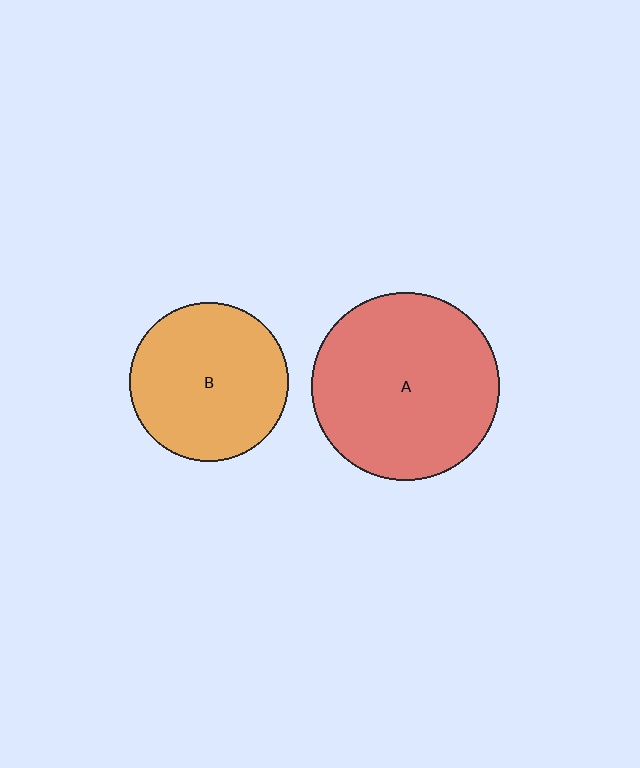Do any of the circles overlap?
No, none of the circles overlap.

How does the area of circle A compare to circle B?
Approximately 1.4 times.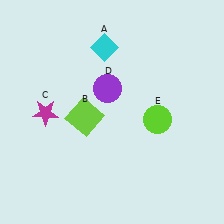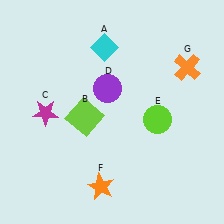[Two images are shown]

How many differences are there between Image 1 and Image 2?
There are 2 differences between the two images.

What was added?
An orange star (F), an orange cross (G) were added in Image 2.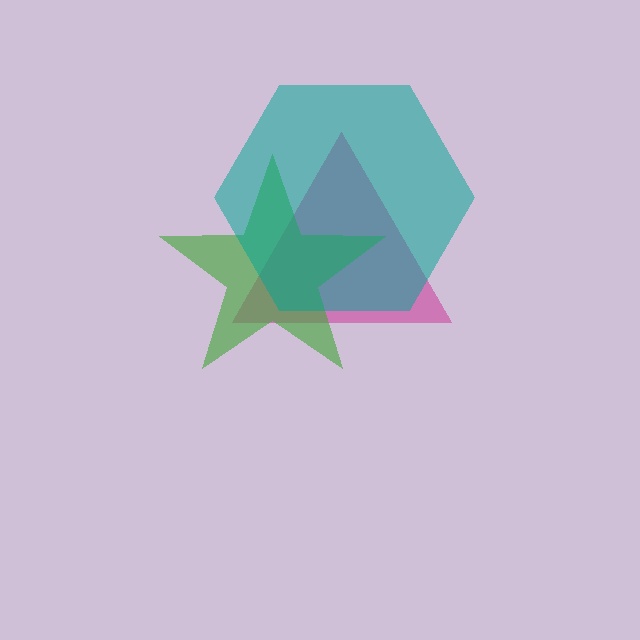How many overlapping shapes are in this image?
There are 3 overlapping shapes in the image.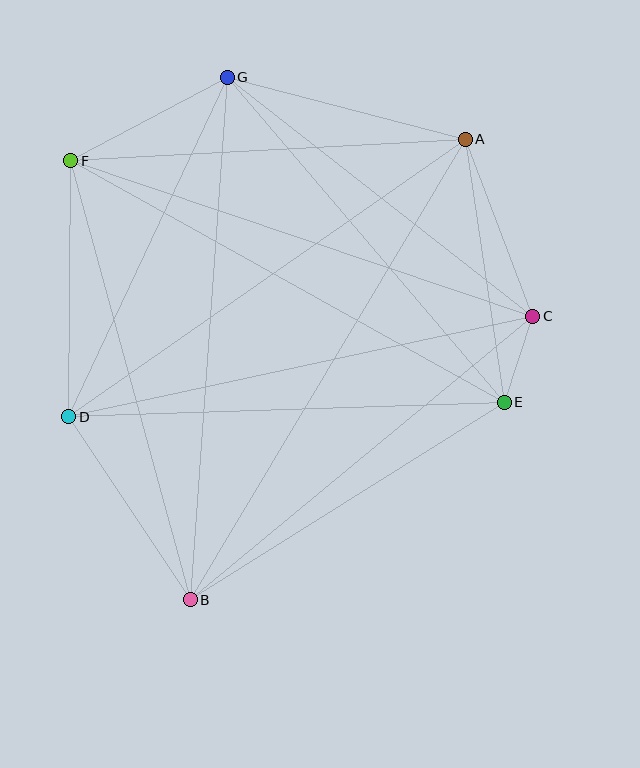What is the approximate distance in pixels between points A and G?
The distance between A and G is approximately 246 pixels.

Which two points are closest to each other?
Points C and E are closest to each other.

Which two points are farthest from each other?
Points A and B are farthest from each other.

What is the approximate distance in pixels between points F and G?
The distance between F and G is approximately 178 pixels.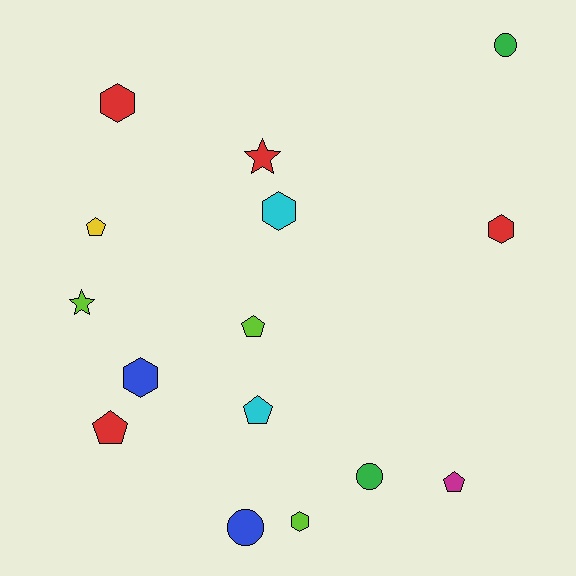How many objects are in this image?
There are 15 objects.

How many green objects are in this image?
There are 2 green objects.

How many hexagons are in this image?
There are 5 hexagons.